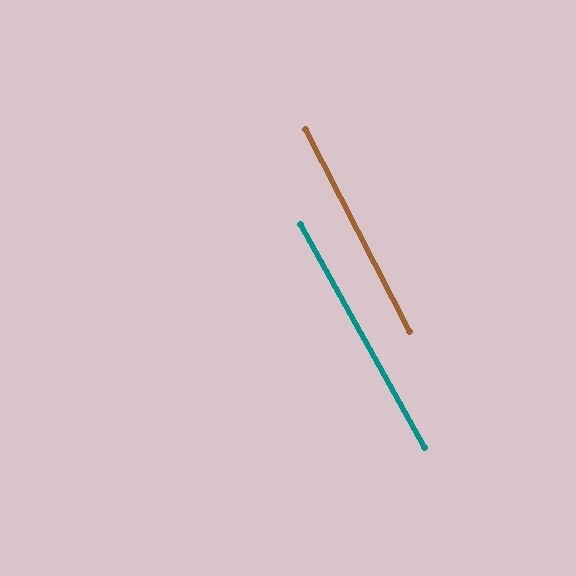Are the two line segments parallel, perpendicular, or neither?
Parallel — their directions differ by only 1.9°.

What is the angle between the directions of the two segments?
Approximately 2 degrees.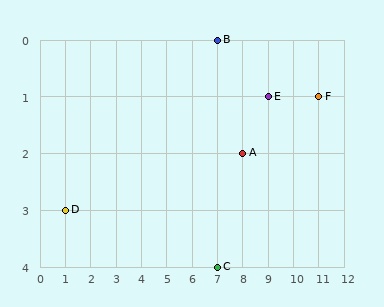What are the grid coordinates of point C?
Point C is at grid coordinates (7, 4).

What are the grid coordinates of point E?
Point E is at grid coordinates (9, 1).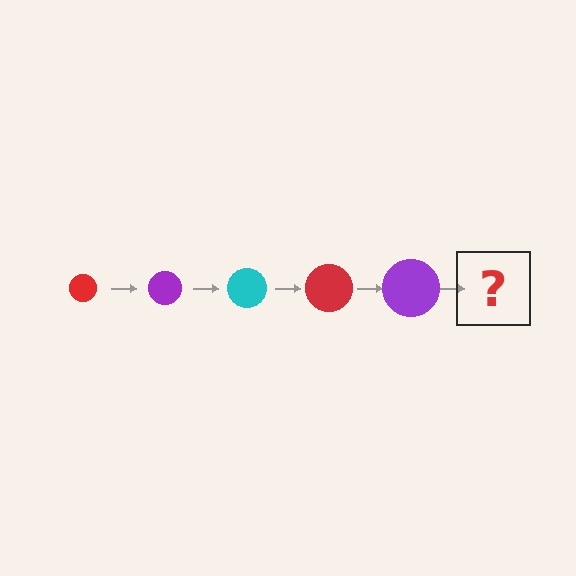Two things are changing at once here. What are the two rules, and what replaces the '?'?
The two rules are that the circle grows larger each step and the color cycles through red, purple, and cyan. The '?' should be a cyan circle, larger than the previous one.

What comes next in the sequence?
The next element should be a cyan circle, larger than the previous one.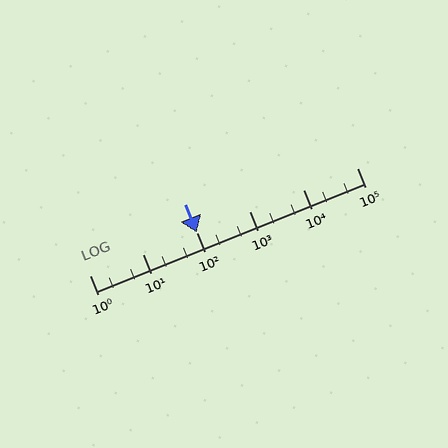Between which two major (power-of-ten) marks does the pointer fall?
The pointer is between 100 and 1000.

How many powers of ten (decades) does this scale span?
The scale spans 5 decades, from 1 to 100000.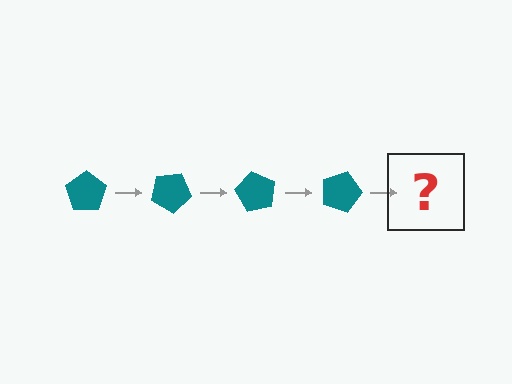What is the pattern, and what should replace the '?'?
The pattern is that the pentagon rotates 30 degrees each step. The '?' should be a teal pentagon rotated 120 degrees.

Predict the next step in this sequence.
The next step is a teal pentagon rotated 120 degrees.